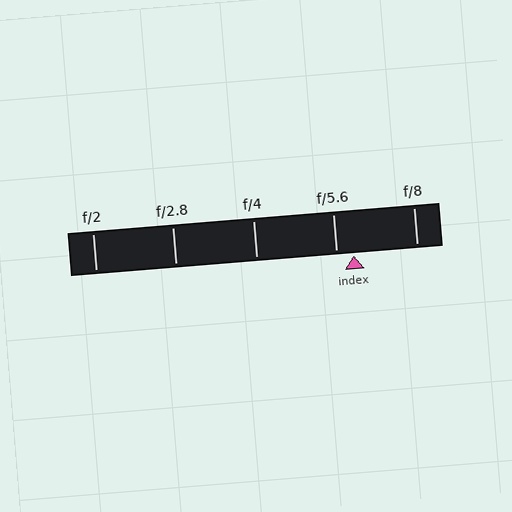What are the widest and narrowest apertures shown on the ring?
The widest aperture shown is f/2 and the narrowest is f/8.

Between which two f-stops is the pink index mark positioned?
The index mark is between f/5.6 and f/8.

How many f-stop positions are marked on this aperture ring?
There are 5 f-stop positions marked.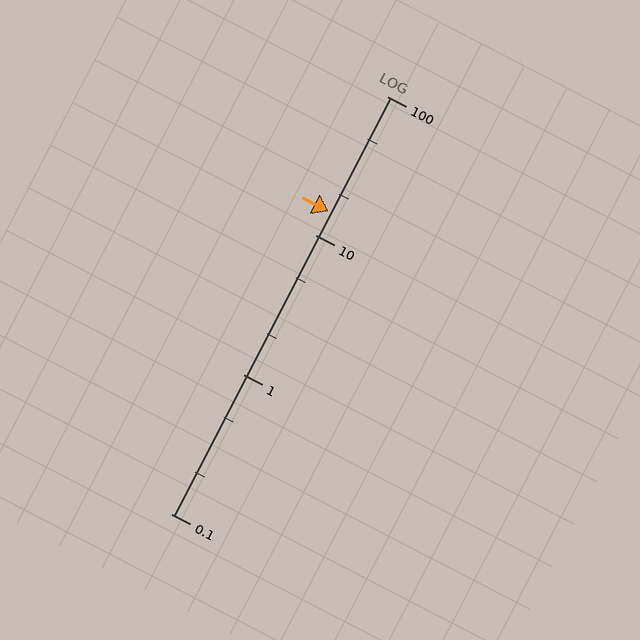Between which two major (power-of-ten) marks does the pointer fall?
The pointer is between 10 and 100.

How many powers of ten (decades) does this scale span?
The scale spans 3 decades, from 0.1 to 100.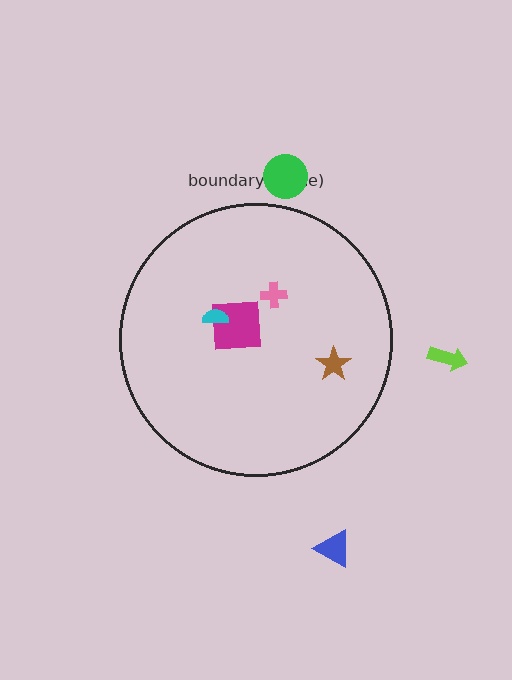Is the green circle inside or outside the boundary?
Outside.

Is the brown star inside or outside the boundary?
Inside.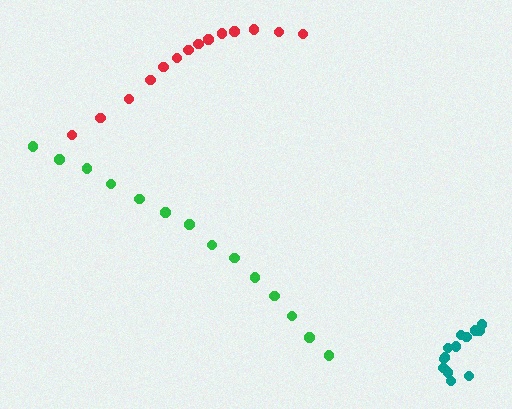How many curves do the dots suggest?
There are 3 distinct paths.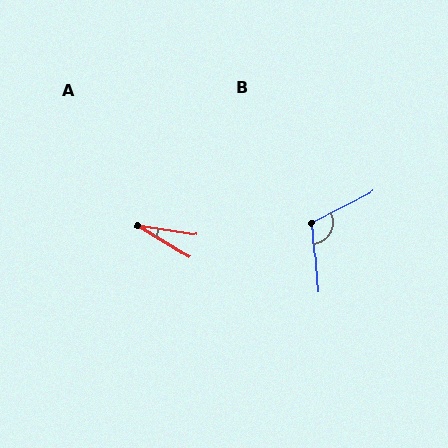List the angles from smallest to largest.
A (22°), B (112°).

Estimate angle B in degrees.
Approximately 112 degrees.